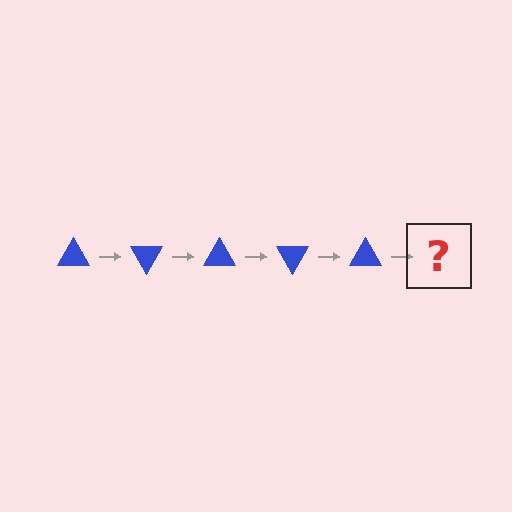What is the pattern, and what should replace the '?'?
The pattern is that the triangle rotates 60 degrees each step. The '?' should be a blue triangle rotated 300 degrees.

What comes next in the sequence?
The next element should be a blue triangle rotated 300 degrees.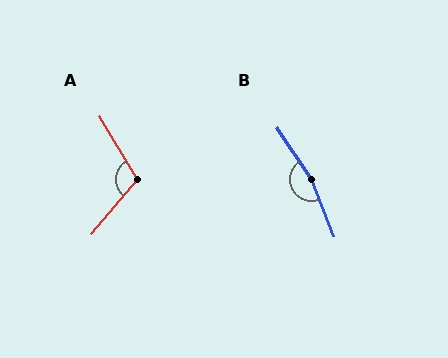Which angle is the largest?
B, at approximately 167 degrees.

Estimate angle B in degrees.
Approximately 167 degrees.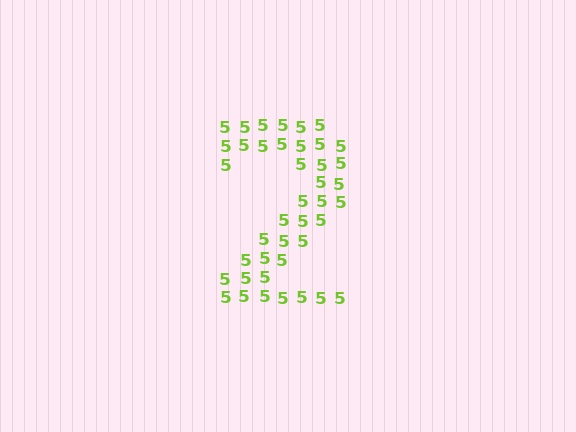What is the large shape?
The large shape is the digit 2.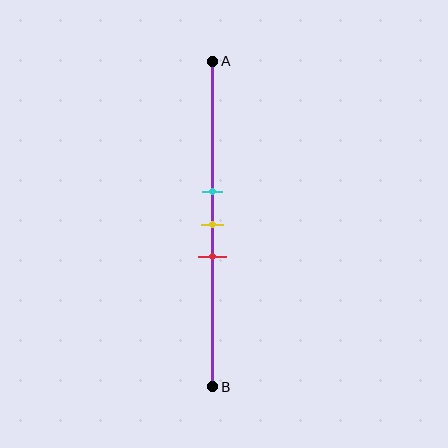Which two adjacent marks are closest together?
The cyan and yellow marks are the closest adjacent pair.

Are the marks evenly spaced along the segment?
Yes, the marks are approximately evenly spaced.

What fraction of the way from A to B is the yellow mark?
The yellow mark is approximately 50% (0.5) of the way from A to B.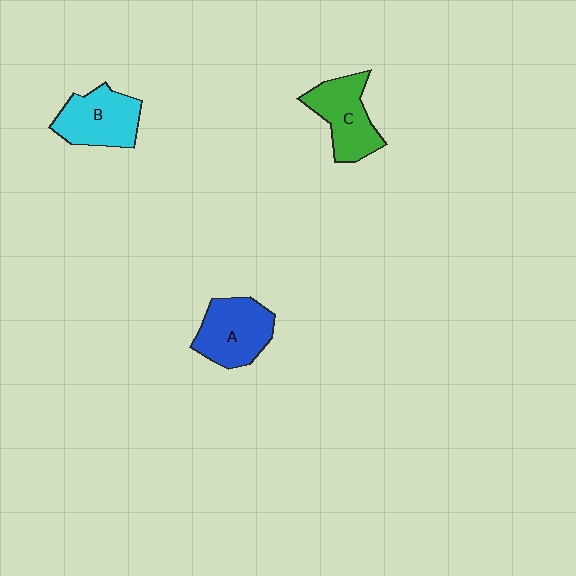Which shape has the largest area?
Shape A (blue).